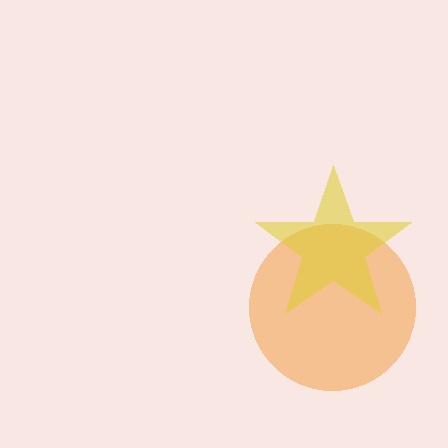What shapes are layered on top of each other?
The layered shapes are: an orange circle, a yellow star.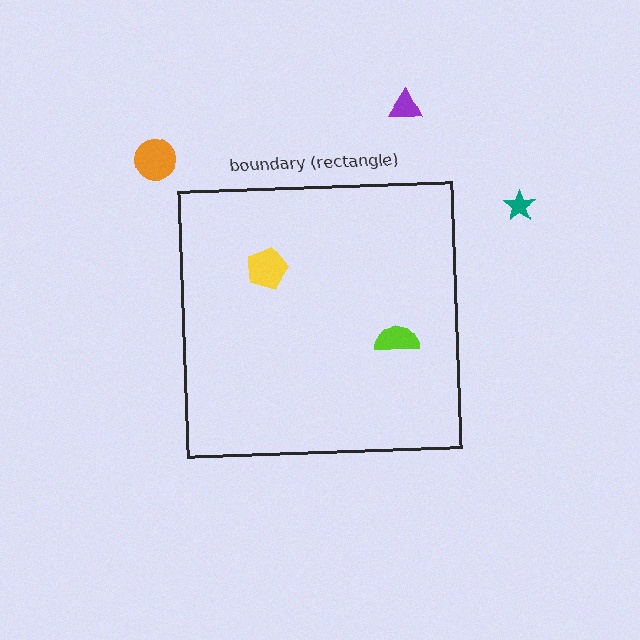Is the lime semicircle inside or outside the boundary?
Inside.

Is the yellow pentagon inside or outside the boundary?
Inside.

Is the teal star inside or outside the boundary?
Outside.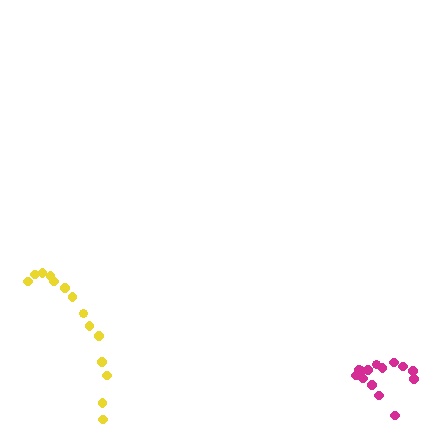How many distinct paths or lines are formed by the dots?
There are 2 distinct paths.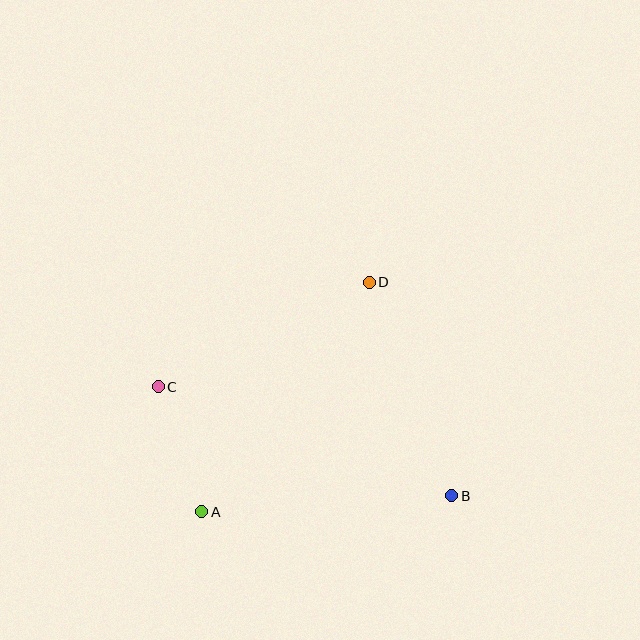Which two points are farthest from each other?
Points B and C are farthest from each other.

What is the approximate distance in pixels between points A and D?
The distance between A and D is approximately 284 pixels.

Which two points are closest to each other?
Points A and C are closest to each other.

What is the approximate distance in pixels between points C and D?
The distance between C and D is approximately 235 pixels.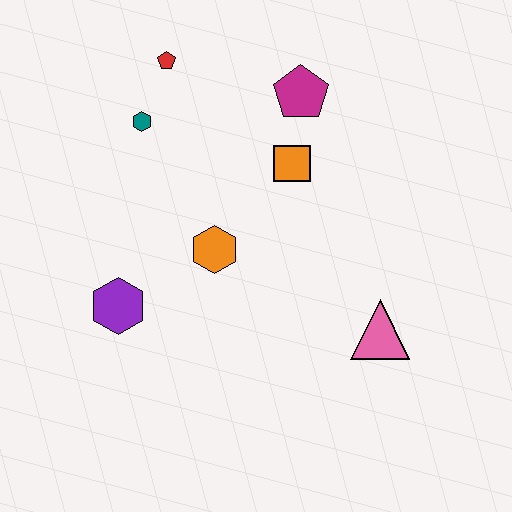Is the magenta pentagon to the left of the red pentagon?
No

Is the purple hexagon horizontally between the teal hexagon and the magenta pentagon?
No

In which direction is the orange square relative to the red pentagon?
The orange square is to the right of the red pentagon.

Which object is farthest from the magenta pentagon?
The purple hexagon is farthest from the magenta pentagon.